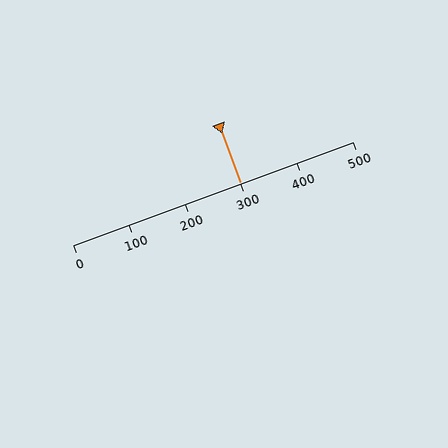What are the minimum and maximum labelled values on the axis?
The axis runs from 0 to 500.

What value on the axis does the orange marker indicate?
The marker indicates approximately 300.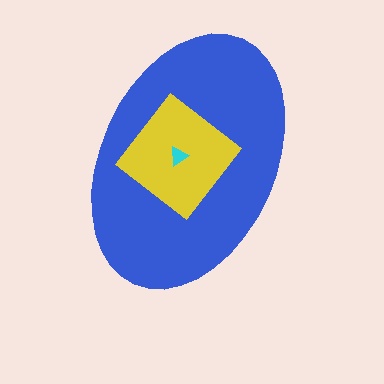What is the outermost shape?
The blue ellipse.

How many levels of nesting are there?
3.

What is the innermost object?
The cyan triangle.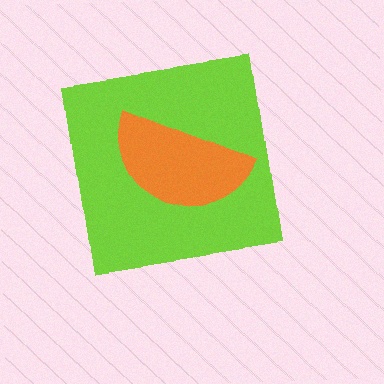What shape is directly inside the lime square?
The orange semicircle.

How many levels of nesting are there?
2.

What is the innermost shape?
The orange semicircle.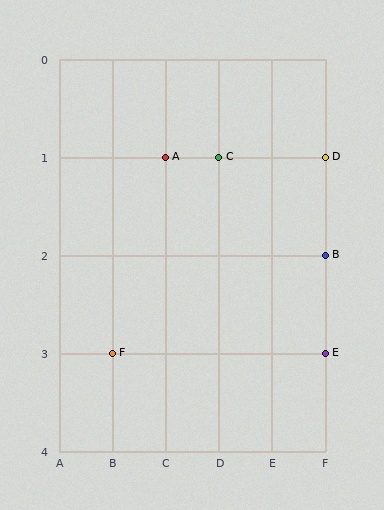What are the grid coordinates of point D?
Point D is at grid coordinates (F, 1).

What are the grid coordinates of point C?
Point C is at grid coordinates (D, 1).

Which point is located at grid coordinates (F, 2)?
Point B is at (F, 2).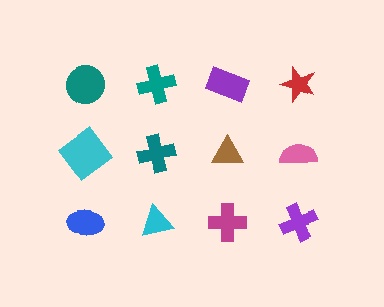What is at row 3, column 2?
A cyan triangle.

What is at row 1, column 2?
A teal cross.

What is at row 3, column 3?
A magenta cross.